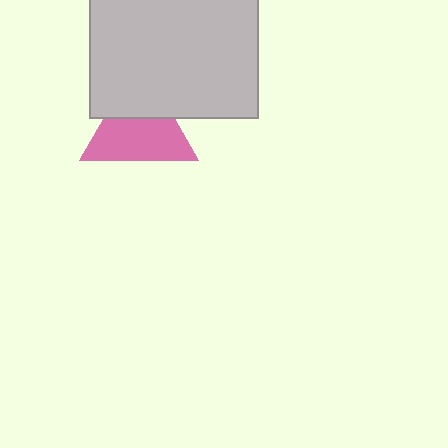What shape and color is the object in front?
The object in front is a light gray square.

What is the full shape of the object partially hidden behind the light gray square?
The partially hidden object is a pink triangle.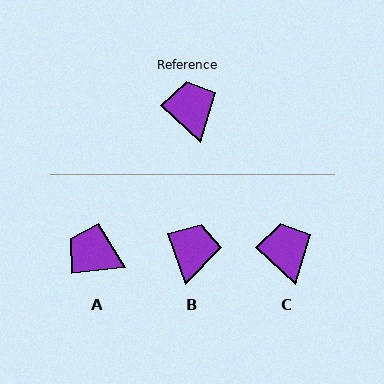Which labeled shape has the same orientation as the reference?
C.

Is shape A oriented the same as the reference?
No, it is off by about 48 degrees.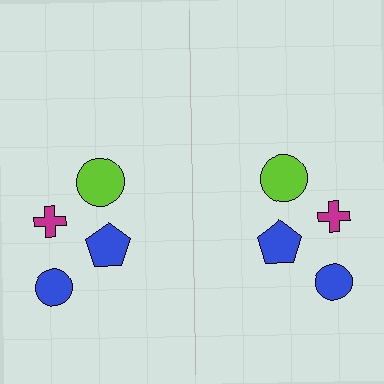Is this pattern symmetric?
Yes, this pattern has bilateral (reflection) symmetry.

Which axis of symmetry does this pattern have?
The pattern has a vertical axis of symmetry running through the center of the image.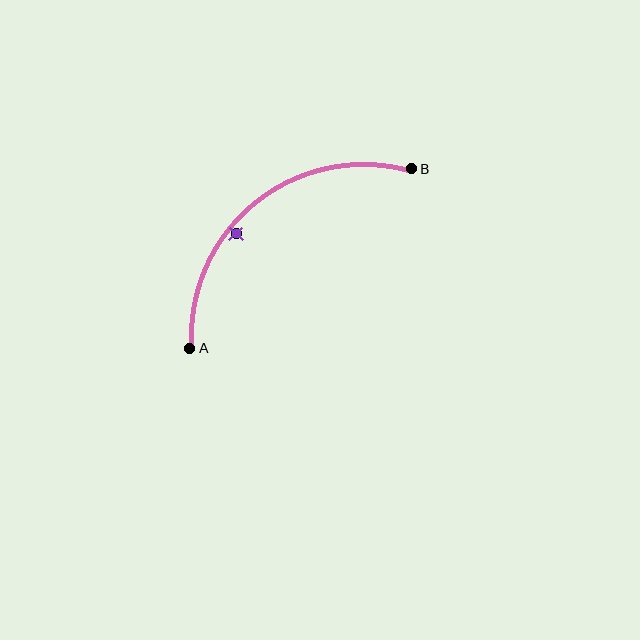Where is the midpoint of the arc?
The arc midpoint is the point on the curve farthest from the straight line joining A and B. It sits above and to the left of that line.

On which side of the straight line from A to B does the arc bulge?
The arc bulges above and to the left of the straight line connecting A and B.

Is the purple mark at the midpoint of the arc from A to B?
No — the purple mark does not lie on the arc at all. It sits slightly inside the curve.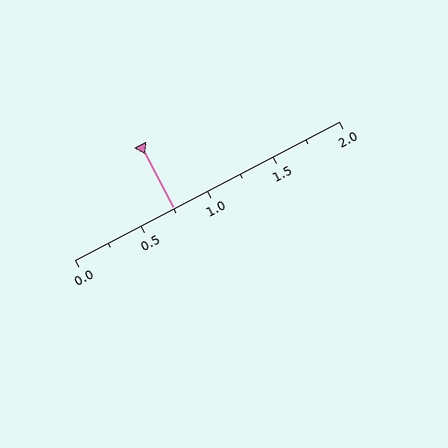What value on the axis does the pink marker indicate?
The marker indicates approximately 0.75.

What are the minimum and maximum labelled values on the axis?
The axis runs from 0.0 to 2.0.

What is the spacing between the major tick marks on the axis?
The major ticks are spaced 0.5 apart.